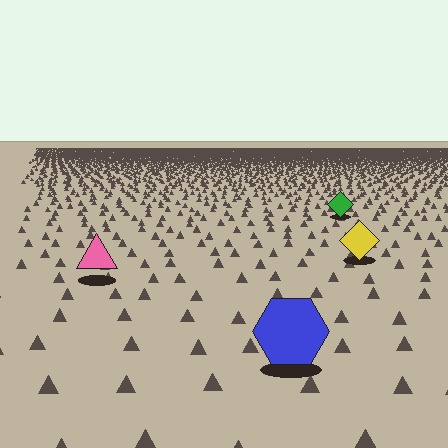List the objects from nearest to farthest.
From nearest to farthest: the blue hexagon, the pink triangle, the yellow diamond, the green diamond.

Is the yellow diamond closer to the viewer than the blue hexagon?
No. The blue hexagon is closer — you can tell from the texture gradient: the ground texture is coarser near it.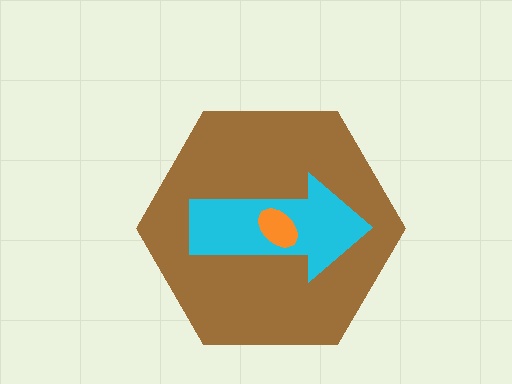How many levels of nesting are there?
3.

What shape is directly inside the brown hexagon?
The cyan arrow.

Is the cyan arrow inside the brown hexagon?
Yes.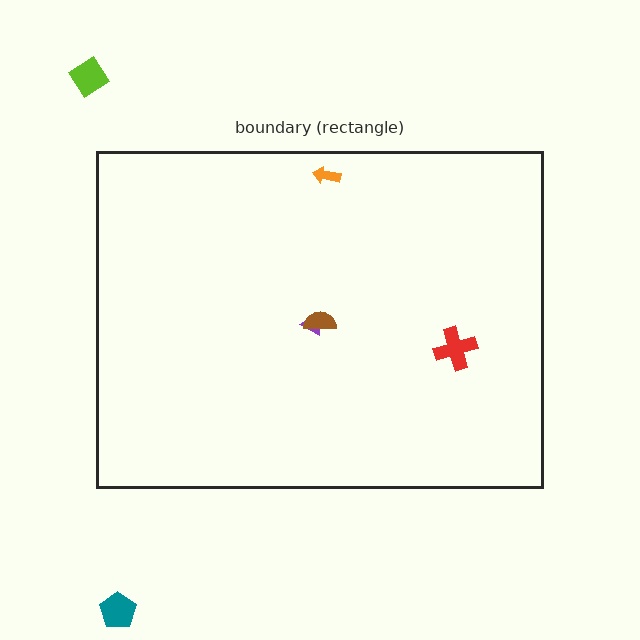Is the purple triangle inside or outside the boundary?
Inside.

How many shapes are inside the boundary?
4 inside, 2 outside.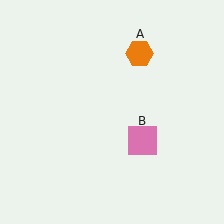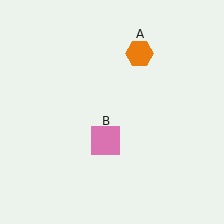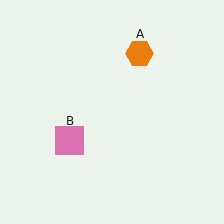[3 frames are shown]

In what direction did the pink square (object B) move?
The pink square (object B) moved left.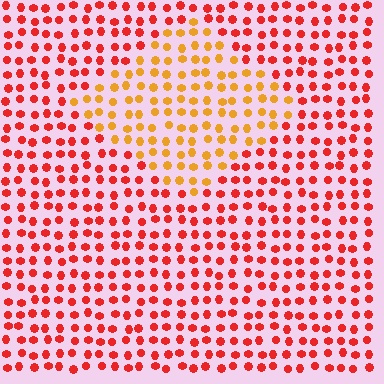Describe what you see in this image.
The image is filled with small red elements in a uniform arrangement. A diamond-shaped region is visible where the elements are tinted to a slightly different hue, forming a subtle color boundary.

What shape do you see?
I see a diamond.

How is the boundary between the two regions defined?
The boundary is defined purely by a slight shift in hue (about 38 degrees). Spacing, size, and orientation are identical on both sides.